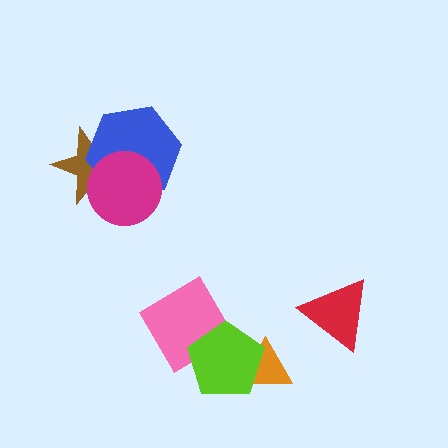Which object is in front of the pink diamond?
The lime pentagon is in front of the pink diamond.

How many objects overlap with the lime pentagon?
2 objects overlap with the lime pentagon.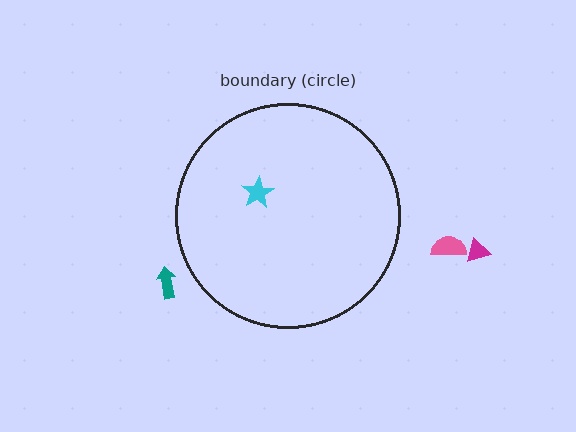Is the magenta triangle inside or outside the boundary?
Outside.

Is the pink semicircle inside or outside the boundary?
Outside.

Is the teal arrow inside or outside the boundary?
Outside.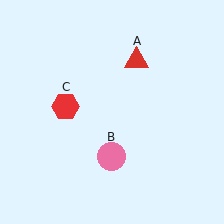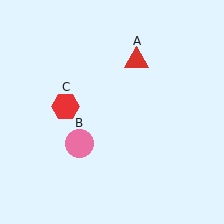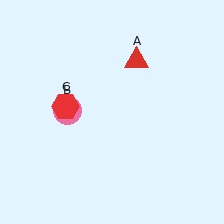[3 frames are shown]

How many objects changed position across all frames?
1 object changed position: pink circle (object B).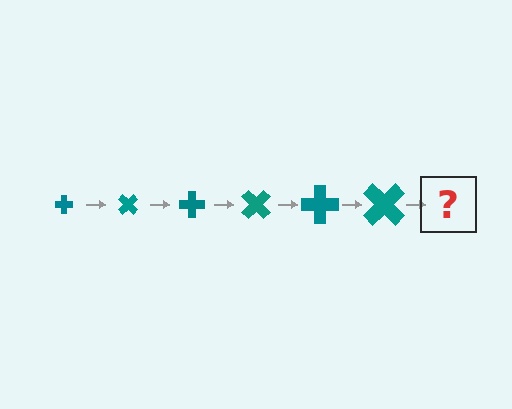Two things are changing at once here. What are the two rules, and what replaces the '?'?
The two rules are that the cross grows larger each step and it rotates 45 degrees each step. The '?' should be a cross, larger than the previous one and rotated 270 degrees from the start.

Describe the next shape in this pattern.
It should be a cross, larger than the previous one and rotated 270 degrees from the start.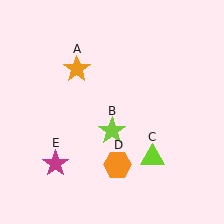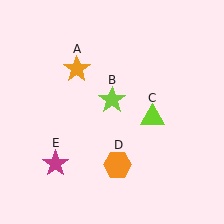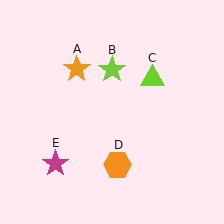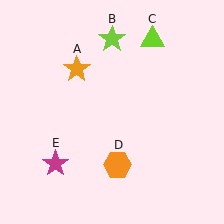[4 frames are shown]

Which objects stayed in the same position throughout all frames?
Orange star (object A) and orange hexagon (object D) and magenta star (object E) remained stationary.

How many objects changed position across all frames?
2 objects changed position: lime star (object B), lime triangle (object C).